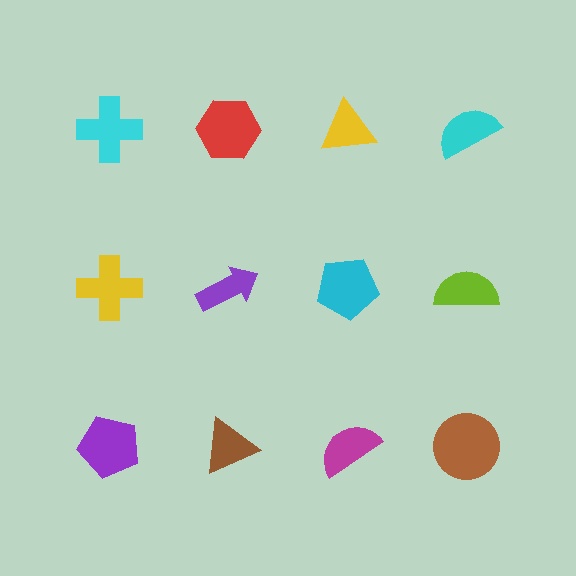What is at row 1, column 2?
A red hexagon.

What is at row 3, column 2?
A brown triangle.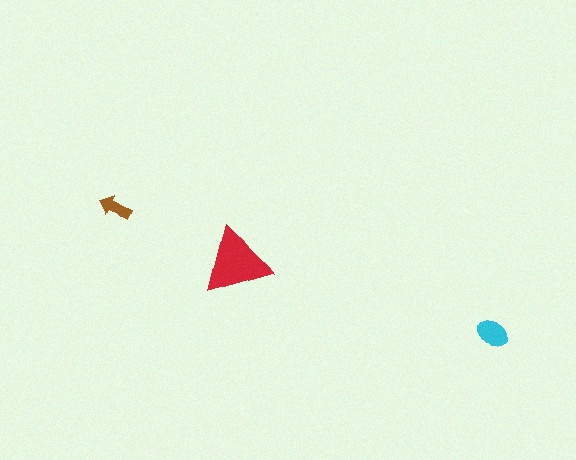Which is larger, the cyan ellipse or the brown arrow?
The cyan ellipse.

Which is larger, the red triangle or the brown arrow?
The red triangle.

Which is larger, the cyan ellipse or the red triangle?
The red triangle.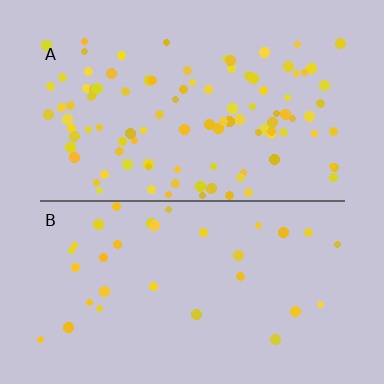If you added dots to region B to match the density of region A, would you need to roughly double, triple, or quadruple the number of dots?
Approximately triple.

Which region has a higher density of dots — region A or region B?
A (the top).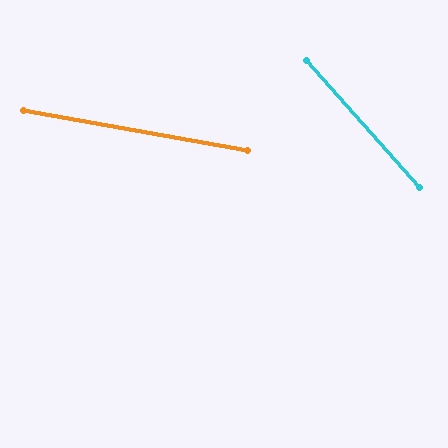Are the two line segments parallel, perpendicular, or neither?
Neither parallel nor perpendicular — they differ by about 38°.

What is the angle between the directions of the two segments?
Approximately 38 degrees.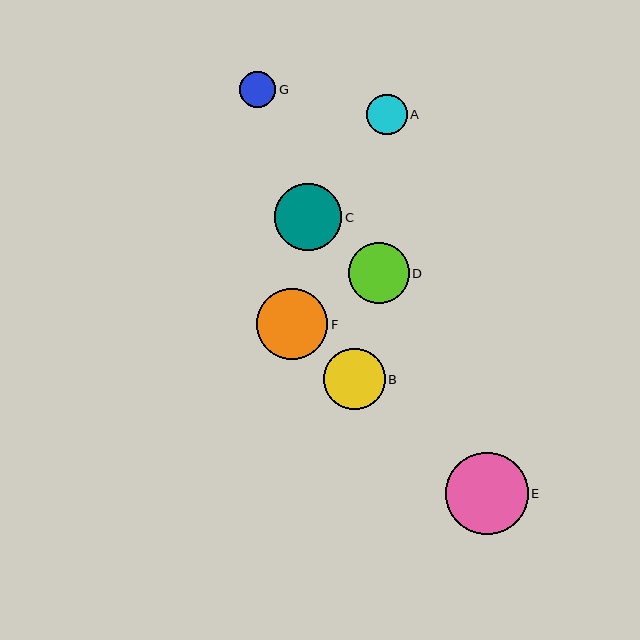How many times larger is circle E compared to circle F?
Circle E is approximately 1.2 times the size of circle F.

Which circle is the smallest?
Circle G is the smallest with a size of approximately 36 pixels.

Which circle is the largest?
Circle E is the largest with a size of approximately 83 pixels.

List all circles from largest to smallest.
From largest to smallest: E, F, C, B, D, A, G.